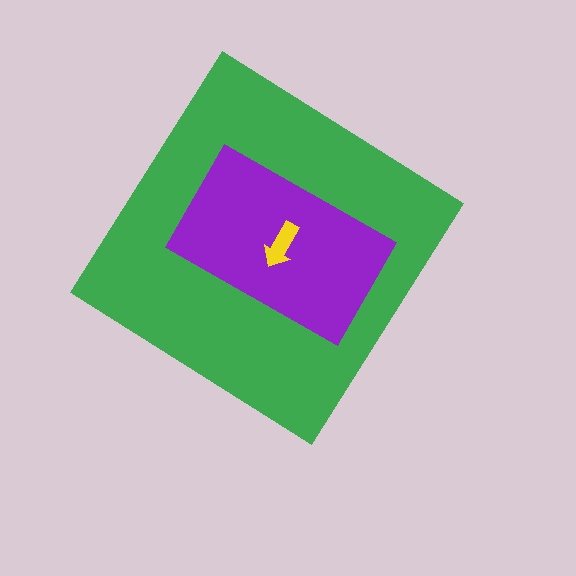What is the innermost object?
The yellow arrow.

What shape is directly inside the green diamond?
The purple rectangle.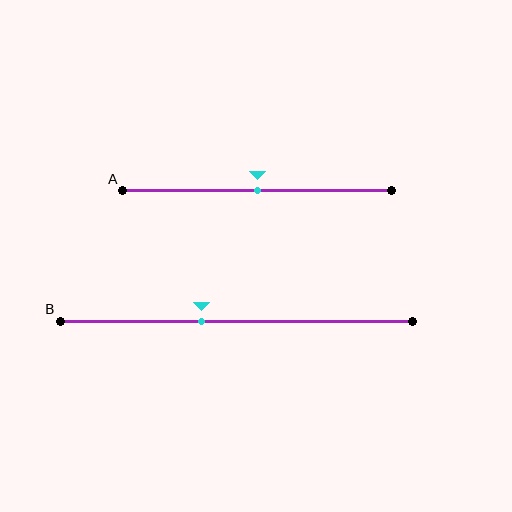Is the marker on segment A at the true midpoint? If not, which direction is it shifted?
Yes, the marker on segment A is at the true midpoint.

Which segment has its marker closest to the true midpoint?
Segment A has its marker closest to the true midpoint.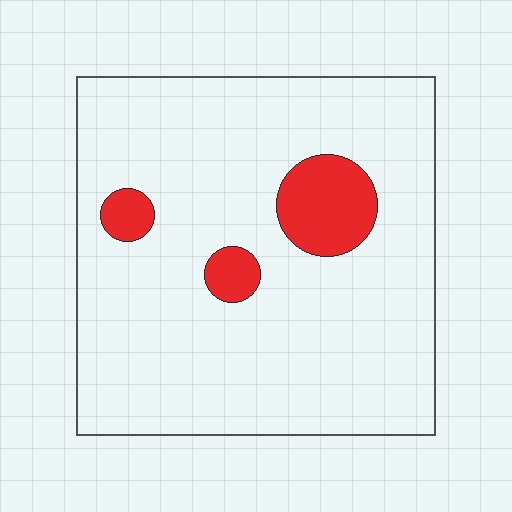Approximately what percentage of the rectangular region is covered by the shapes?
Approximately 10%.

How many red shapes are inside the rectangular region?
3.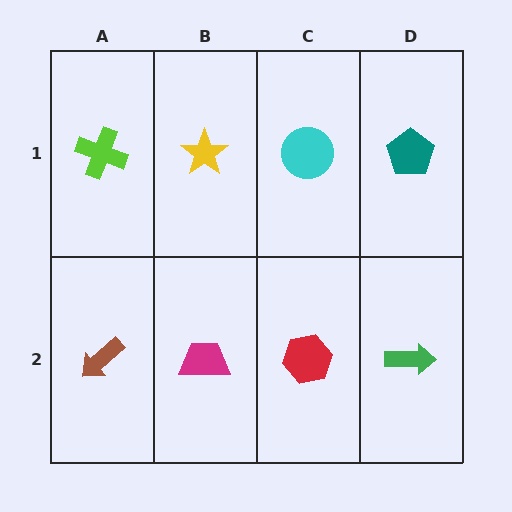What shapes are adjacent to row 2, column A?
A lime cross (row 1, column A), a magenta trapezoid (row 2, column B).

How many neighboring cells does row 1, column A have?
2.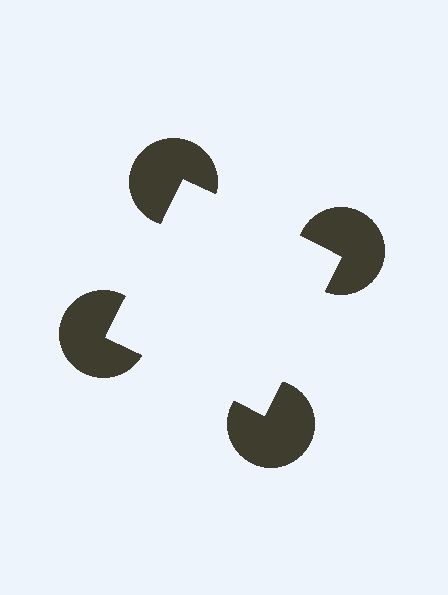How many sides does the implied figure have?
4 sides.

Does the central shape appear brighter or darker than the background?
It typically appears slightly brighter than the background, even though no actual brightness change is drawn.